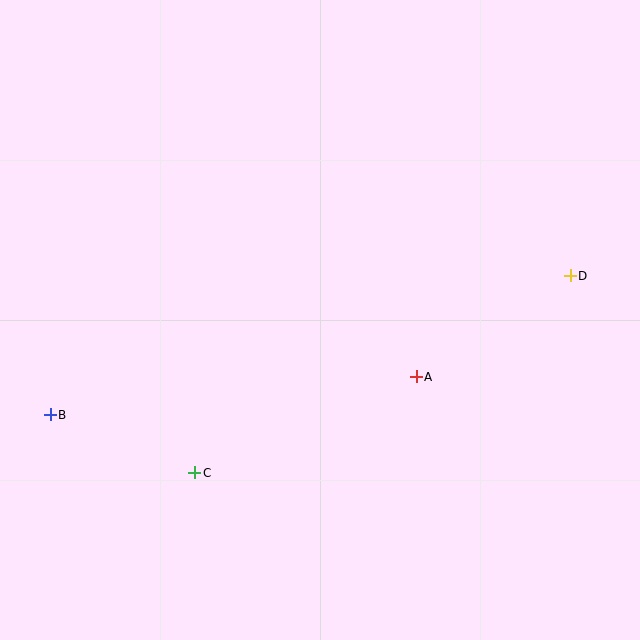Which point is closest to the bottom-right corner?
Point A is closest to the bottom-right corner.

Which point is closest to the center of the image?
Point A at (416, 377) is closest to the center.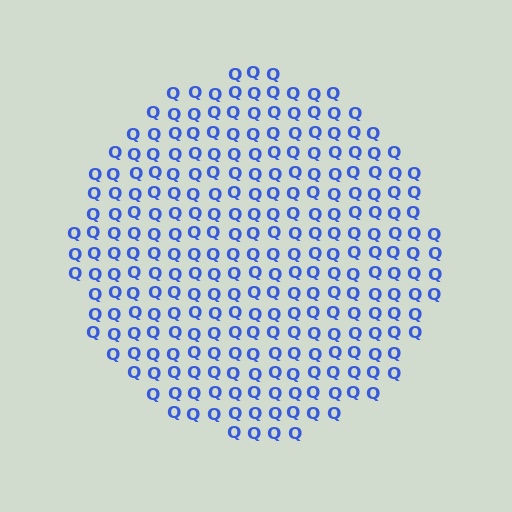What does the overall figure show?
The overall figure shows a circle.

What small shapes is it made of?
It is made of small letter Q's.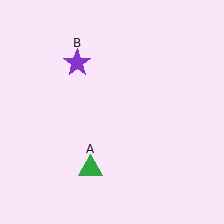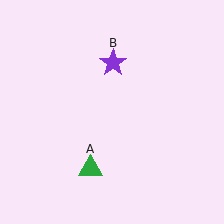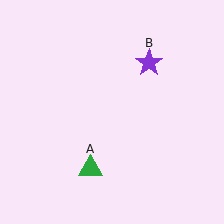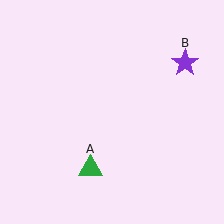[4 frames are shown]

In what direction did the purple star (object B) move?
The purple star (object B) moved right.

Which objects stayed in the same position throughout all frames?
Green triangle (object A) remained stationary.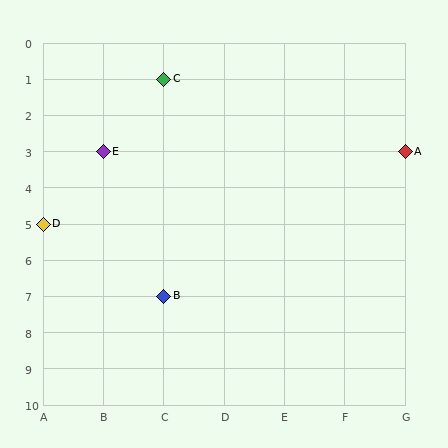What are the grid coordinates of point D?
Point D is at grid coordinates (A, 5).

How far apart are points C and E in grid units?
Points C and E are 1 column and 2 rows apart (about 2.2 grid units diagonally).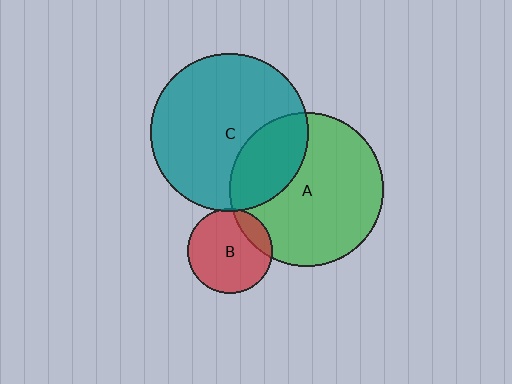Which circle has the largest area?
Circle C (teal).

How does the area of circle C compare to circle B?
Approximately 3.5 times.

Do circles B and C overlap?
Yes.